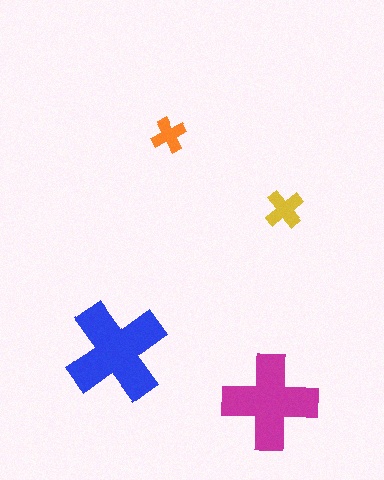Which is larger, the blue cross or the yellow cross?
The blue one.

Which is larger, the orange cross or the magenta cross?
The magenta one.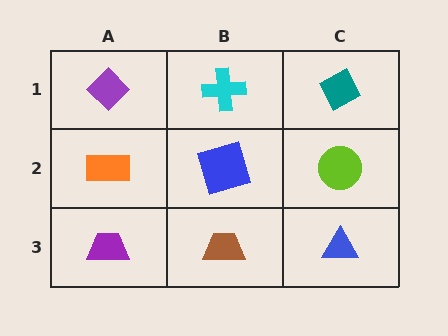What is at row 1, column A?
A purple diamond.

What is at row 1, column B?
A cyan cross.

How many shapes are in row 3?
3 shapes.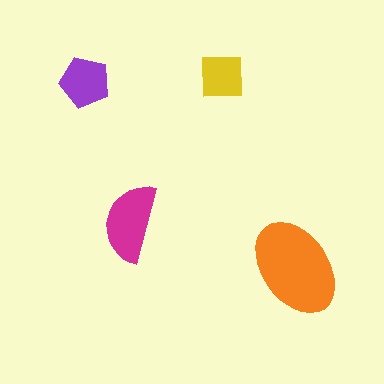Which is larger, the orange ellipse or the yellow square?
The orange ellipse.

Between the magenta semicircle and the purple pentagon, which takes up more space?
The magenta semicircle.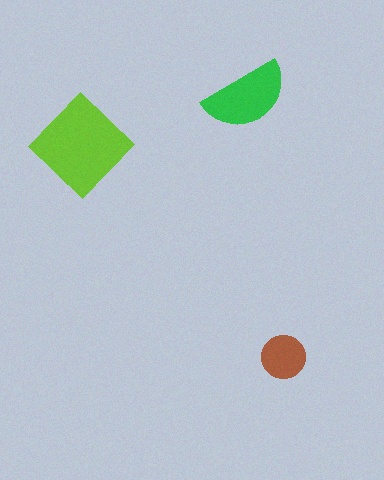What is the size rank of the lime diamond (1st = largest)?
1st.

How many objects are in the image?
There are 3 objects in the image.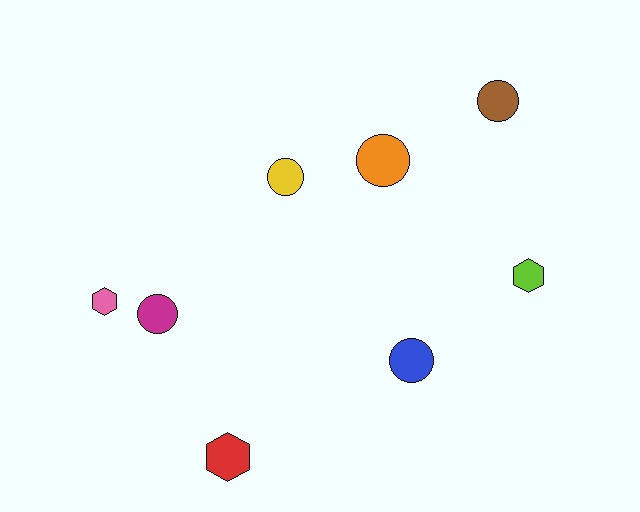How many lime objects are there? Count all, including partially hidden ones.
There is 1 lime object.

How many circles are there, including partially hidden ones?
There are 5 circles.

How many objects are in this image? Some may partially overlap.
There are 8 objects.